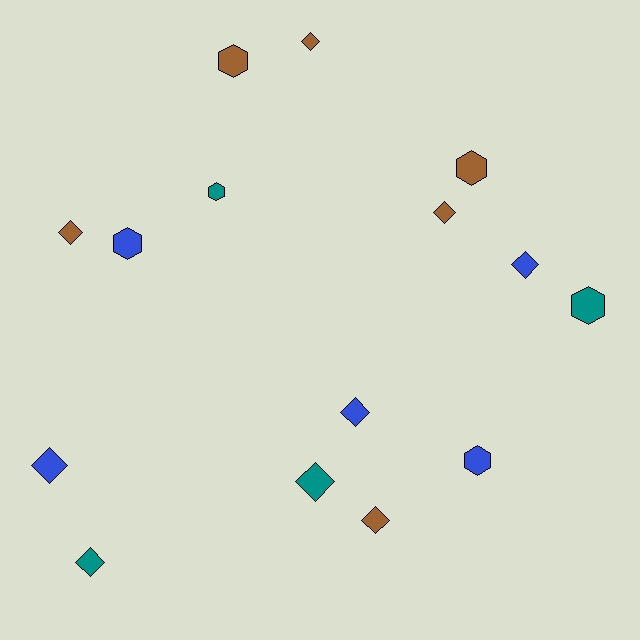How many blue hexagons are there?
There are 2 blue hexagons.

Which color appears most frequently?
Brown, with 6 objects.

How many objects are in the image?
There are 15 objects.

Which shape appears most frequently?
Diamond, with 9 objects.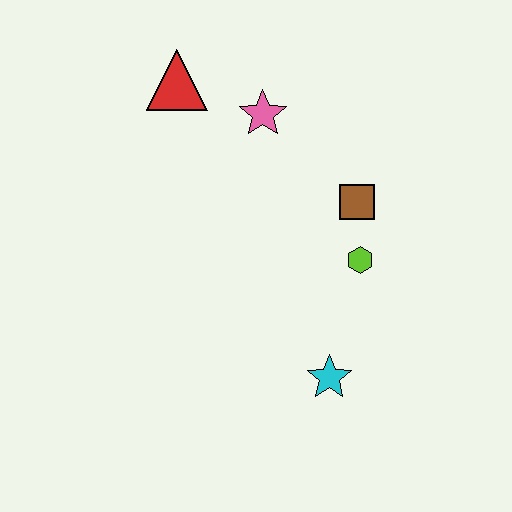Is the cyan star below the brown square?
Yes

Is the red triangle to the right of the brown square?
No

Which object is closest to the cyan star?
The lime hexagon is closest to the cyan star.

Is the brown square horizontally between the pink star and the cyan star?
No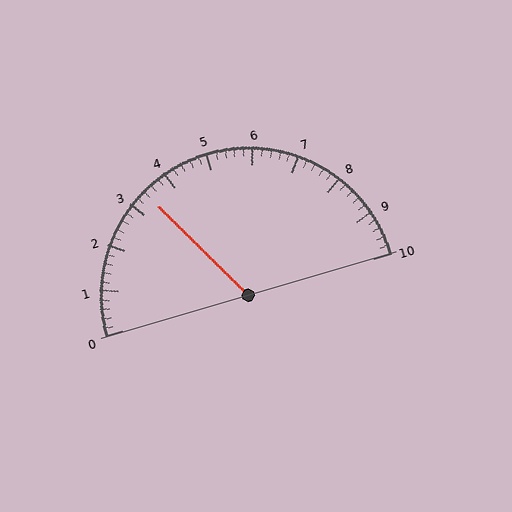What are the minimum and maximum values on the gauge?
The gauge ranges from 0 to 10.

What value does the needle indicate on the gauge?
The needle indicates approximately 3.4.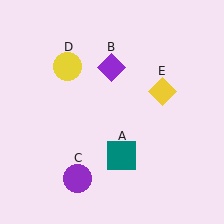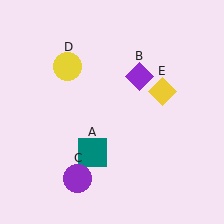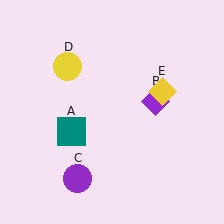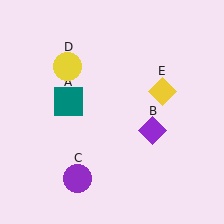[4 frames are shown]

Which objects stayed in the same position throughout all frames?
Purple circle (object C) and yellow circle (object D) and yellow diamond (object E) remained stationary.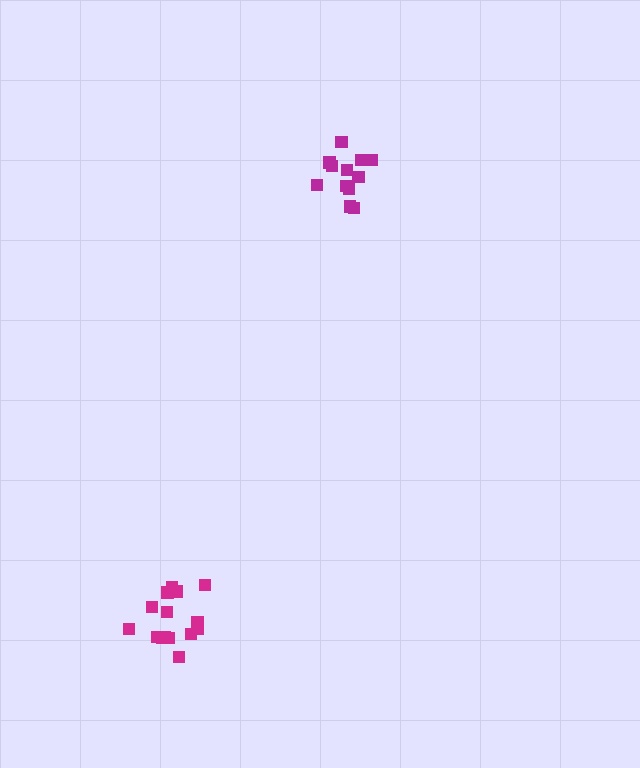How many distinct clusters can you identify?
There are 2 distinct clusters.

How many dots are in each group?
Group 1: 12 dots, Group 2: 15 dots (27 total).